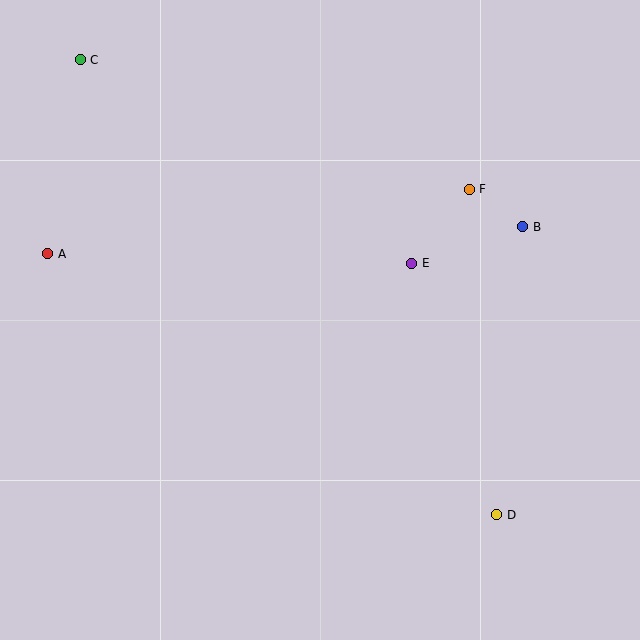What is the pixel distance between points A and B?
The distance between A and B is 476 pixels.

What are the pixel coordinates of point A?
Point A is at (48, 254).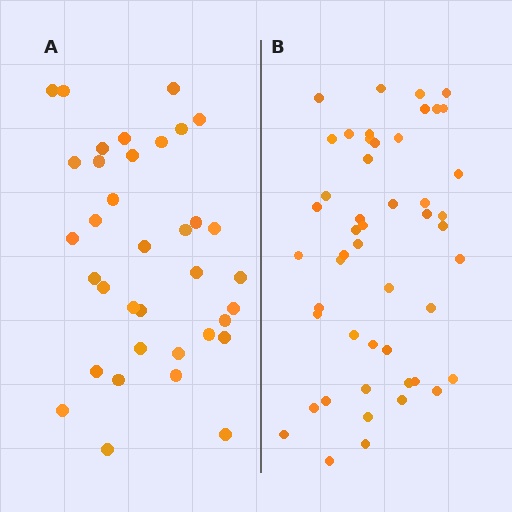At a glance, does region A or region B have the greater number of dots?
Region B (the right region) has more dots.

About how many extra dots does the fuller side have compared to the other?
Region B has approximately 15 more dots than region A.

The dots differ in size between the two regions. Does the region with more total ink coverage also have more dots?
No. Region A has more total ink coverage because its dots are larger, but region B actually contains more individual dots. Total area can be misleading — the number of items is what matters here.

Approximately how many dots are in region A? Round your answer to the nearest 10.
About 40 dots. (The exact count is 36, which rounds to 40.)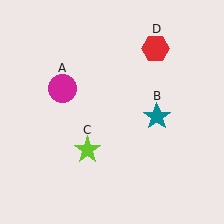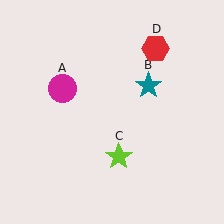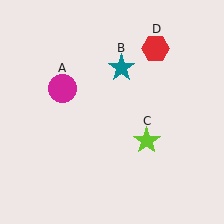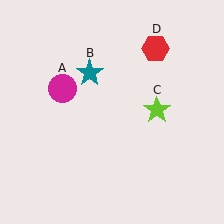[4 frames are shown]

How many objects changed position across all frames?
2 objects changed position: teal star (object B), lime star (object C).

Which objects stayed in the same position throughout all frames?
Magenta circle (object A) and red hexagon (object D) remained stationary.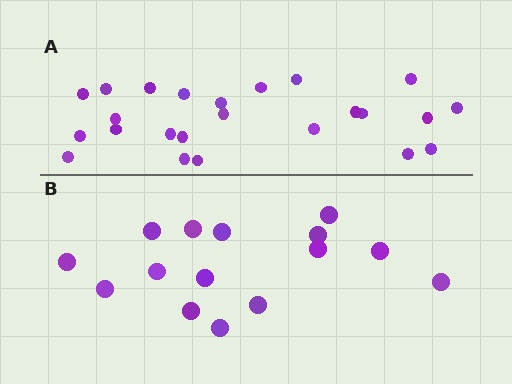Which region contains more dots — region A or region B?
Region A (the top region) has more dots.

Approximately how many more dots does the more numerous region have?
Region A has roughly 8 or so more dots than region B.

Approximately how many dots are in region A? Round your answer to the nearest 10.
About 20 dots. (The exact count is 24, which rounds to 20.)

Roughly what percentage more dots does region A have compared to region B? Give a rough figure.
About 60% more.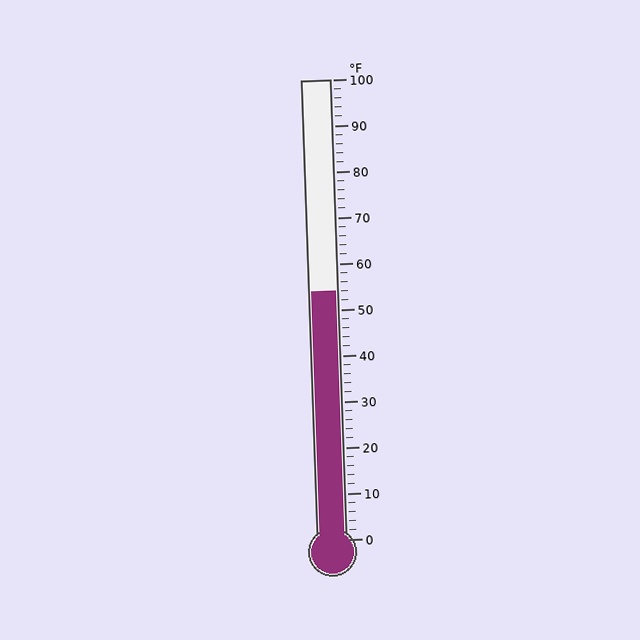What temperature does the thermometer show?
The thermometer shows approximately 54°F.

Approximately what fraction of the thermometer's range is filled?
The thermometer is filled to approximately 55% of its range.